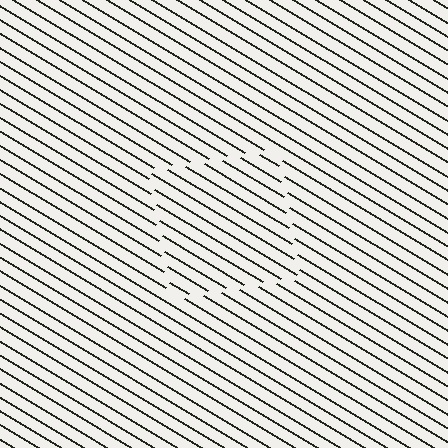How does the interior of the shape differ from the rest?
The interior of the shape contains the same grating, shifted by half a period — the contour is defined by the phase discontinuity where line-ends from the inner and outer gratings abut.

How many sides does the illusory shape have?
4 sides — the line-ends trace a square.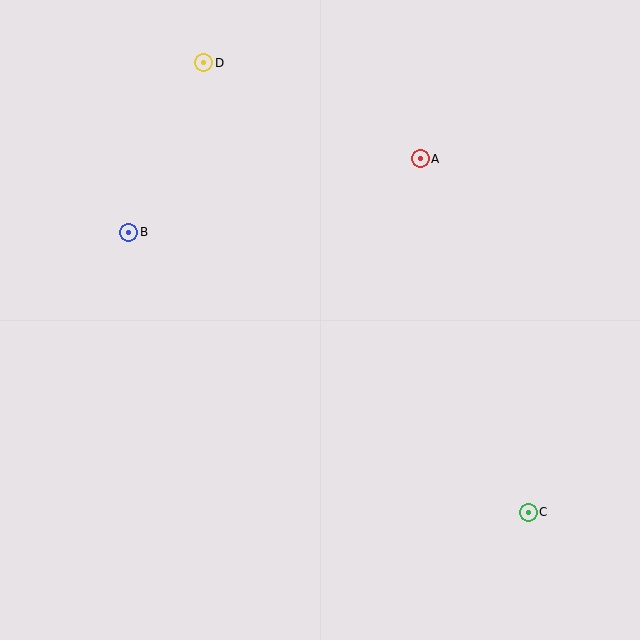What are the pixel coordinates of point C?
Point C is at (528, 512).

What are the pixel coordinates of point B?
Point B is at (129, 232).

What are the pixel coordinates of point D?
Point D is at (204, 63).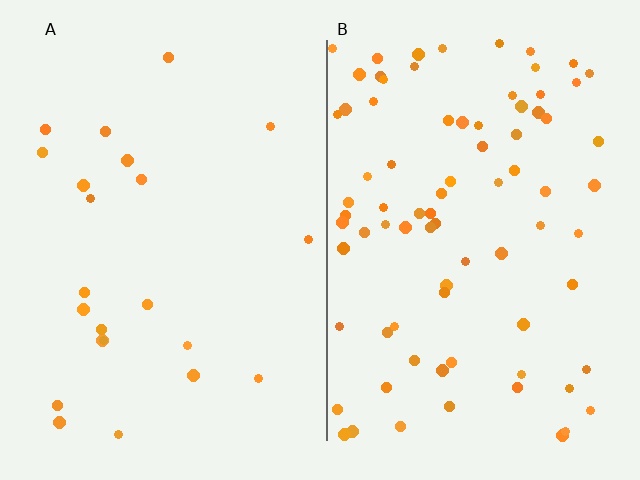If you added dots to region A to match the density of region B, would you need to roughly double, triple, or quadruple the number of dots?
Approximately quadruple.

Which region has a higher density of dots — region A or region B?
B (the right).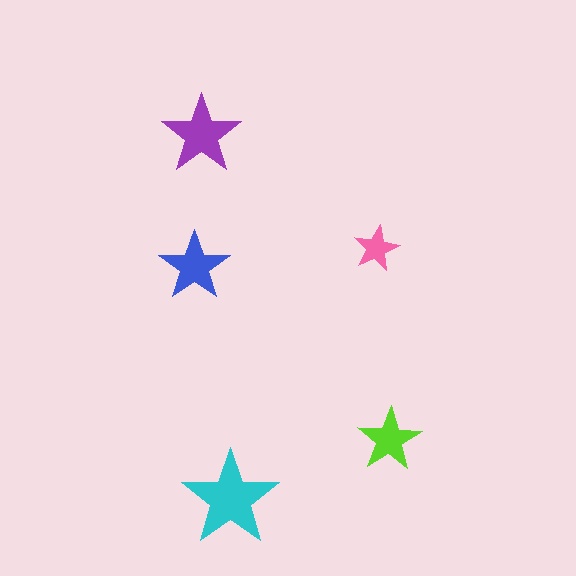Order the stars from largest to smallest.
the cyan one, the purple one, the blue one, the lime one, the pink one.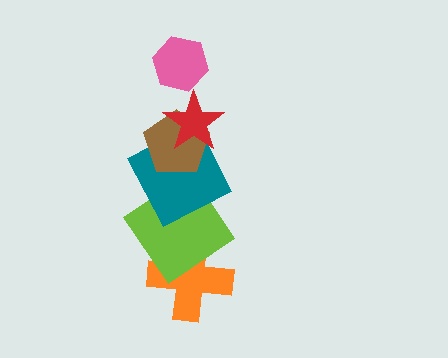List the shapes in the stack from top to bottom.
From top to bottom: the pink hexagon, the red star, the brown pentagon, the teal square, the lime diamond, the orange cross.